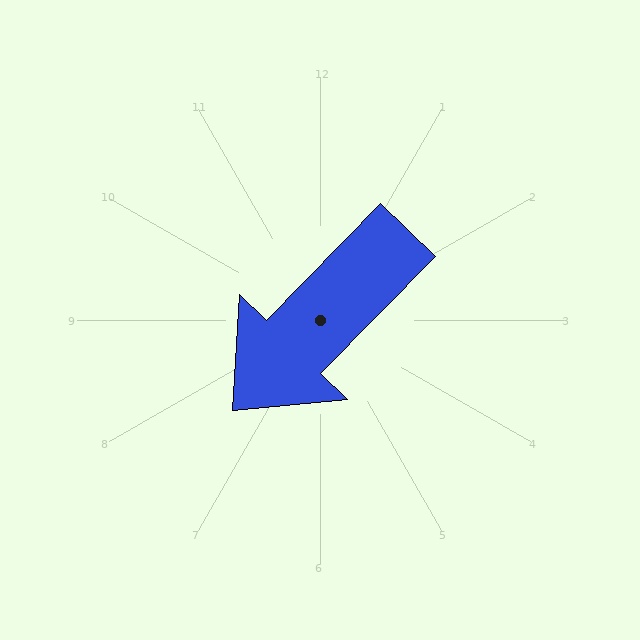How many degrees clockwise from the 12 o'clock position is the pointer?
Approximately 224 degrees.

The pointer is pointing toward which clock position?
Roughly 7 o'clock.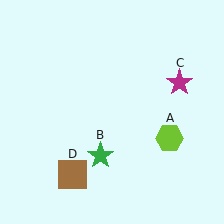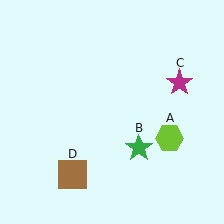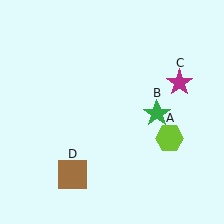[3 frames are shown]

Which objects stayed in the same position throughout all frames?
Lime hexagon (object A) and magenta star (object C) and brown square (object D) remained stationary.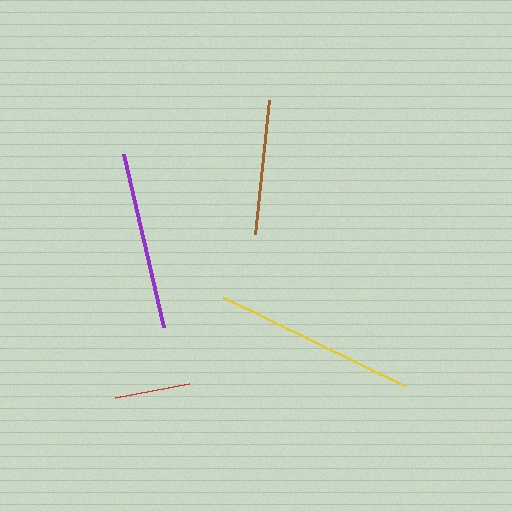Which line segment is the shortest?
The red line is the shortest at approximately 75 pixels.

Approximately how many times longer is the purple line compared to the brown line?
The purple line is approximately 1.3 times the length of the brown line.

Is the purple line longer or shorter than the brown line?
The purple line is longer than the brown line.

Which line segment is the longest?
The yellow line is the longest at approximately 203 pixels.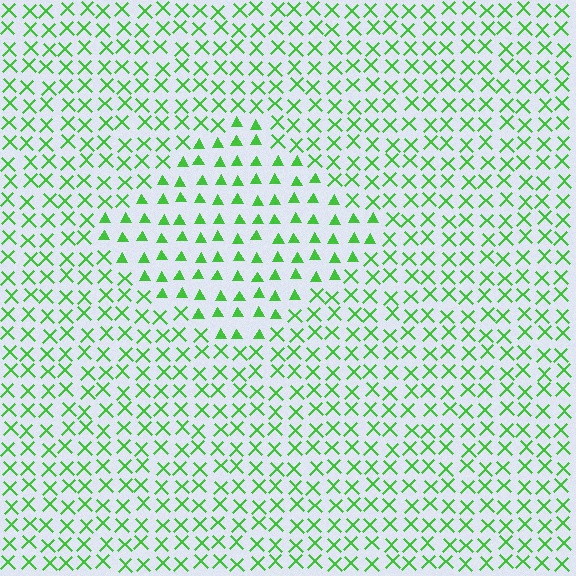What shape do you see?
I see a diamond.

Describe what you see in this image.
The image is filled with small green elements arranged in a uniform grid. A diamond-shaped region contains triangles, while the surrounding area contains X marks. The boundary is defined purely by the change in element shape.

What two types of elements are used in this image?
The image uses triangles inside the diamond region and X marks outside it.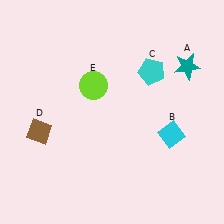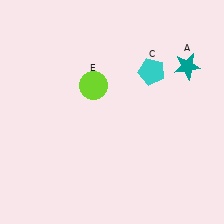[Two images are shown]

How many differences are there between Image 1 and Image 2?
There are 2 differences between the two images.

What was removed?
The cyan diamond (B), the brown diamond (D) were removed in Image 2.